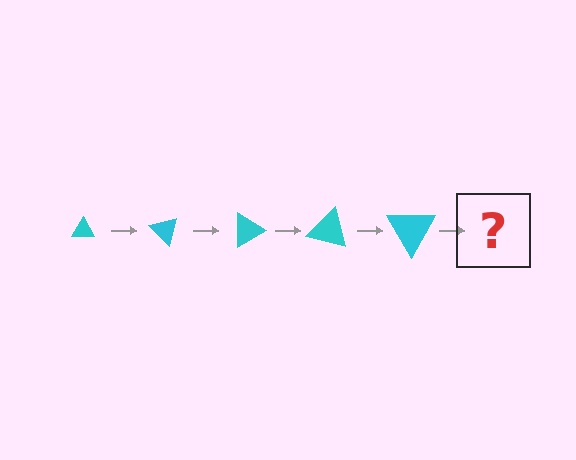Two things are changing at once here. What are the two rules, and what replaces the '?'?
The two rules are that the triangle grows larger each step and it rotates 45 degrees each step. The '?' should be a triangle, larger than the previous one and rotated 225 degrees from the start.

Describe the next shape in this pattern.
It should be a triangle, larger than the previous one and rotated 225 degrees from the start.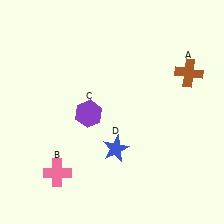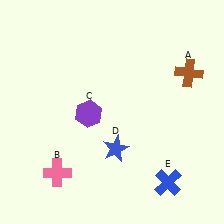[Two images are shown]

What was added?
A blue cross (E) was added in Image 2.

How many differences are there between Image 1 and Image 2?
There is 1 difference between the two images.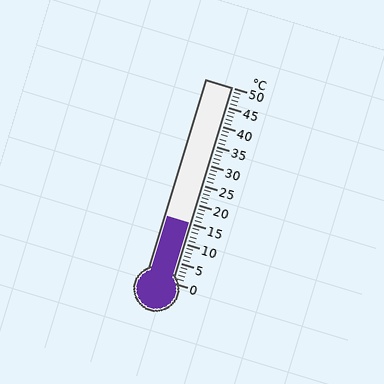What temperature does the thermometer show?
The thermometer shows approximately 15°C.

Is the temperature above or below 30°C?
The temperature is below 30°C.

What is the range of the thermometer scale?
The thermometer scale ranges from 0°C to 50°C.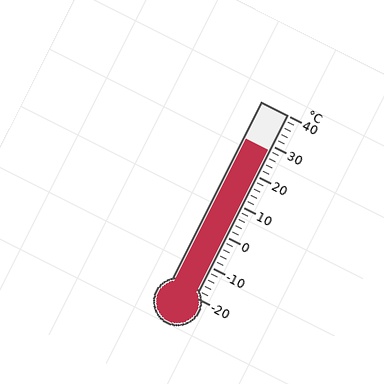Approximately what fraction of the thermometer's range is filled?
The thermometer is filled to approximately 80% of its range.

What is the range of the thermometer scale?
The thermometer scale ranges from -20°C to 40°C.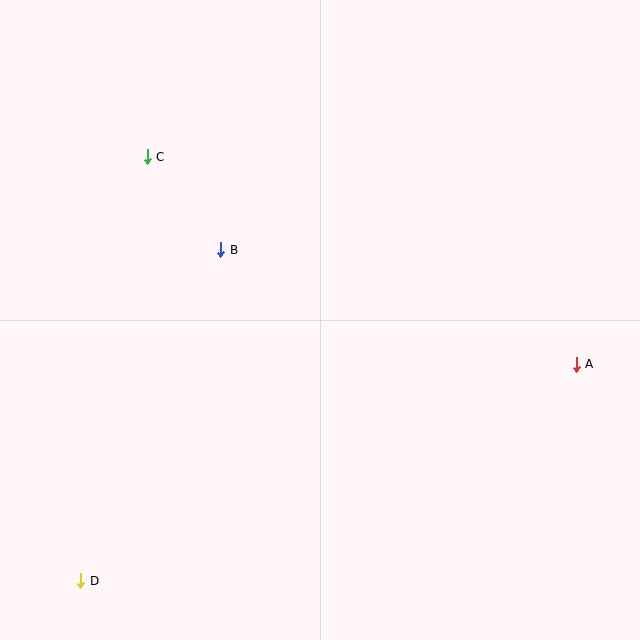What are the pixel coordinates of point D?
Point D is at (81, 581).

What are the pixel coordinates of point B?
Point B is at (221, 250).